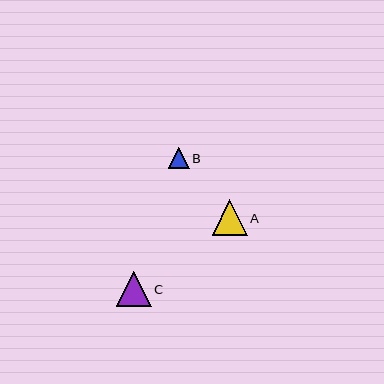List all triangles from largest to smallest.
From largest to smallest: A, C, B.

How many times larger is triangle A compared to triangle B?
Triangle A is approximately 1.7 times the size of triangle B.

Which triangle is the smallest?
Triangle B is the smallest with a size of approximately 21 pixels.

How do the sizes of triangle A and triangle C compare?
Triangle A and triangle C are approximately the same size.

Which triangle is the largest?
Triangle A is the largest with a size of approximately 35 pixels.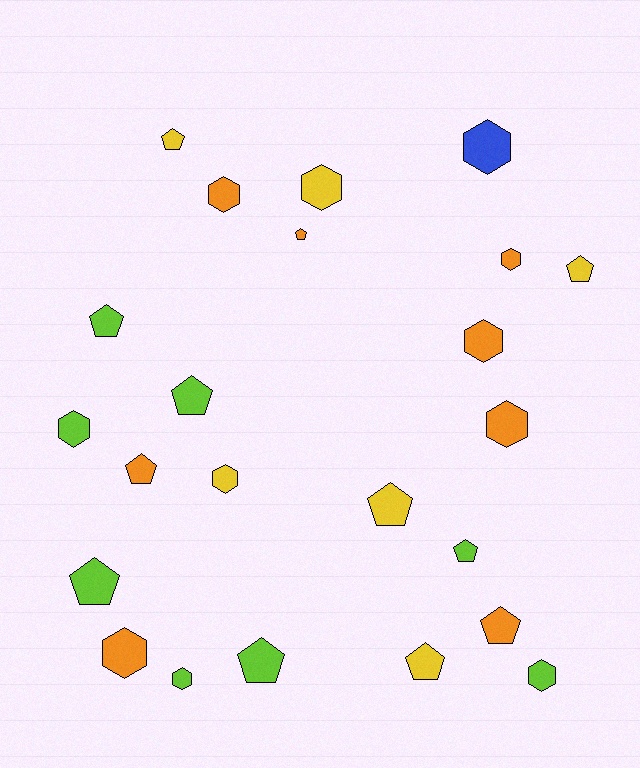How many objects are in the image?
There are 23 objects.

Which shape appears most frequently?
Pentagon, with 12 objects.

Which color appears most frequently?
Orange, with 8 objects.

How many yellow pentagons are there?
There are 4 yellow pentagons.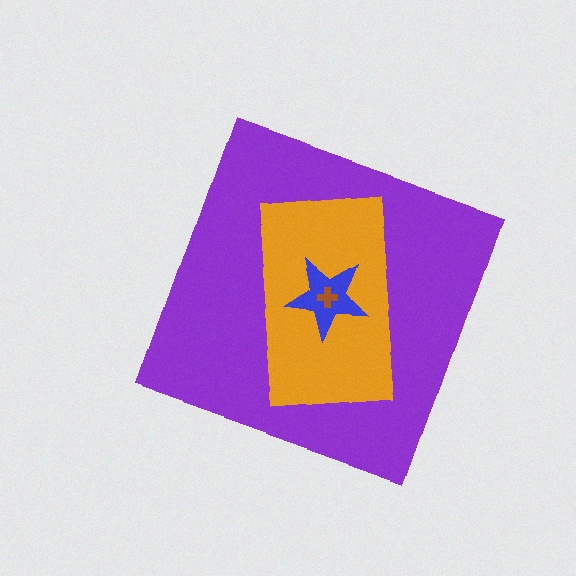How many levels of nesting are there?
4.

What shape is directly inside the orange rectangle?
The blue star.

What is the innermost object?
The brown cross.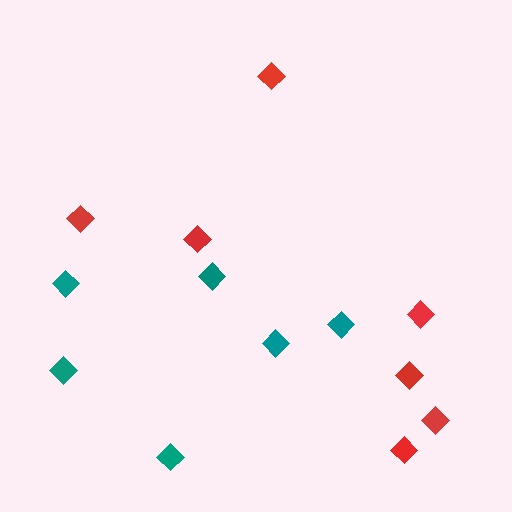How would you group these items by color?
There are 2 groups: one group of teal diamonds (6) and one group of red diamonds (7).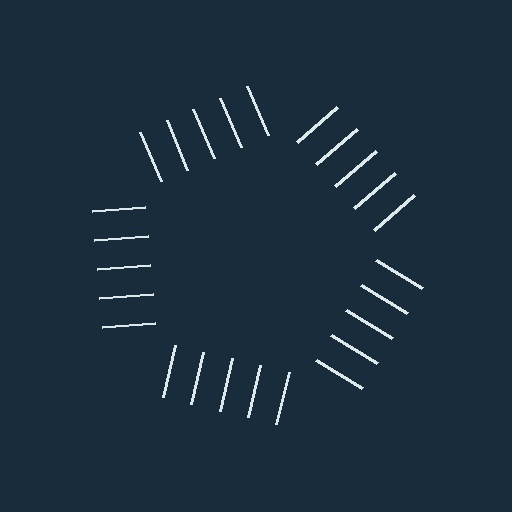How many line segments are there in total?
25 — 5 along each of the 5 edges.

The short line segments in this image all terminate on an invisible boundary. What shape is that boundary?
An illusory pentagon — the line segments terminate on its edges but no continuous stroke is drawn.